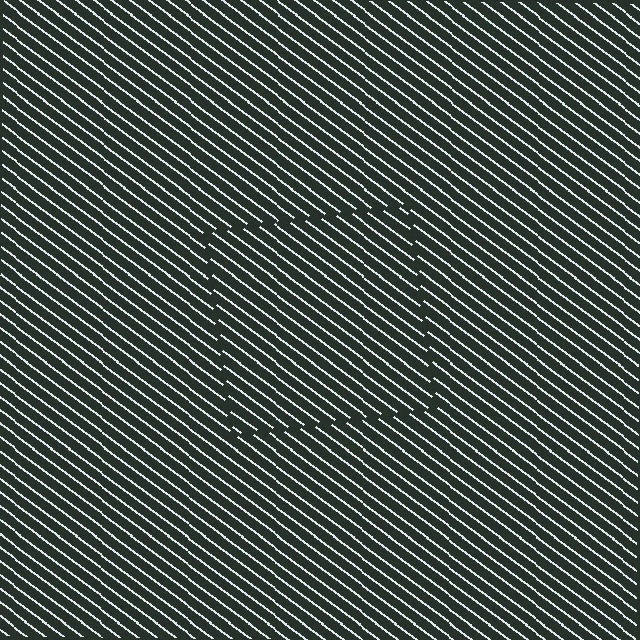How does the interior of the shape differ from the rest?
The interior of the shape contains the same grating, shifted by half a period — the contour is defined by the phase discontinuity where line-ends from the inner and outer gratings abut.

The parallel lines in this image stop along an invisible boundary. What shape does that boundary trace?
An illusory square. The interior of the shape contains the same grating, shifted by half a period — the contour is defined by the phase discontinuity where line-ends from the inner and outer gratings abut.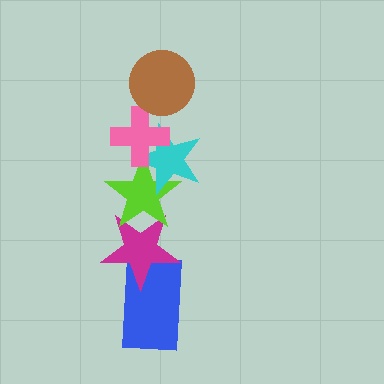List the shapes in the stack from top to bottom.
From top to bottom: the brown circle, the pink cross, the cyan star, the lime star, the magenta star, the blue rectangle.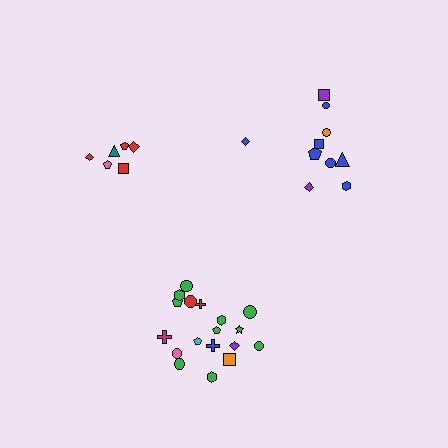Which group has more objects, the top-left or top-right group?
The top-right group.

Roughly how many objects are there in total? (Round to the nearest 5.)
Roughly 35 objects in total.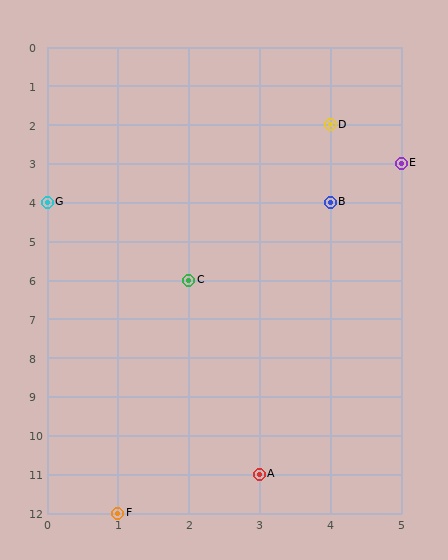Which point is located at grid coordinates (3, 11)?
Point A is at (3, 11).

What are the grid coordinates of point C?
Point C is at grid coordinates (2, 6).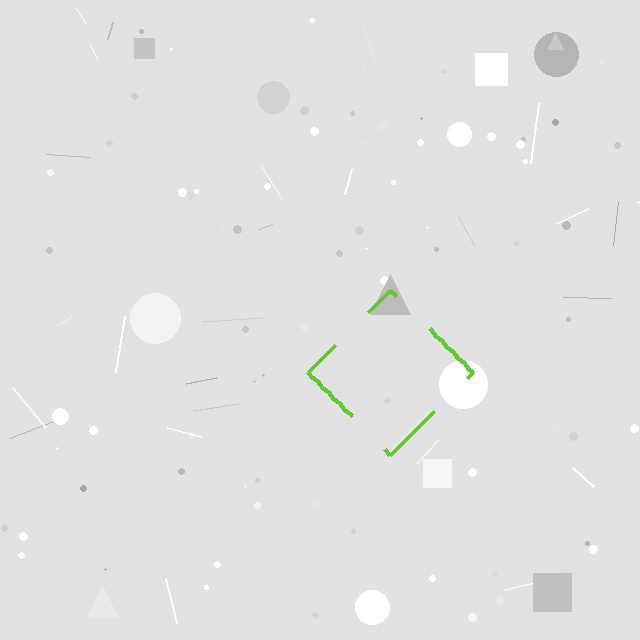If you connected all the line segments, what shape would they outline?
They would outline a diamond.